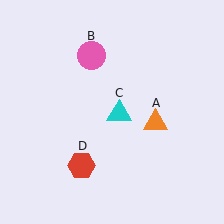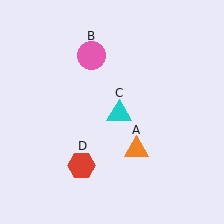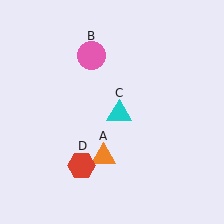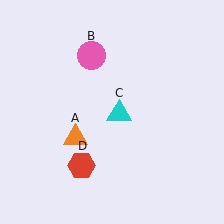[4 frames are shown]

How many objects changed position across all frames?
1 object changed position: orange triangle (object A).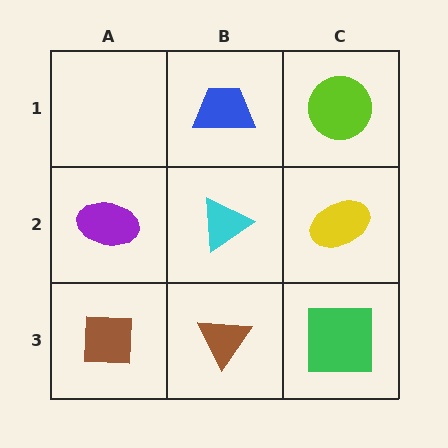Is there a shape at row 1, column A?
No, that cell is empty.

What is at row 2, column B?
A cyan triangle.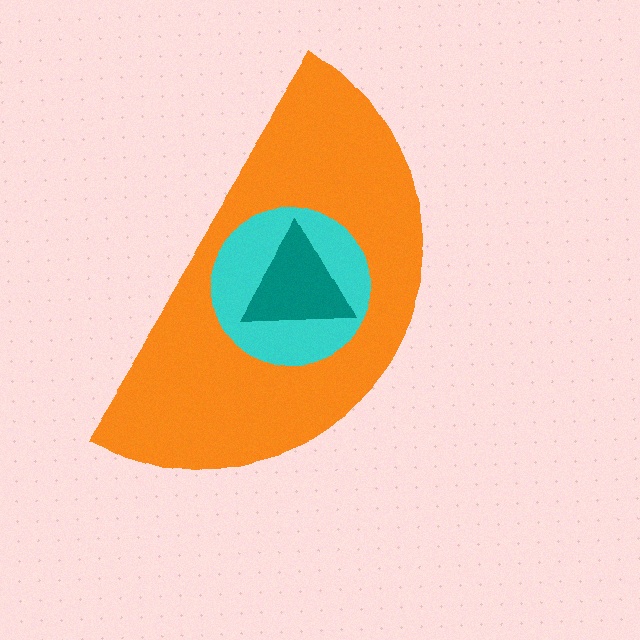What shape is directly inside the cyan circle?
The teal triangle.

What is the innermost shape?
The teal triangle.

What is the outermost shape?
The orange semicircle.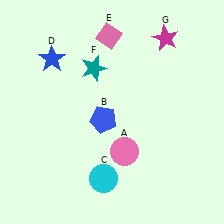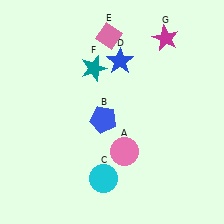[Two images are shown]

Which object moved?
The blue star (D) moved right.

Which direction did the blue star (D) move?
The blue star (D) moved right.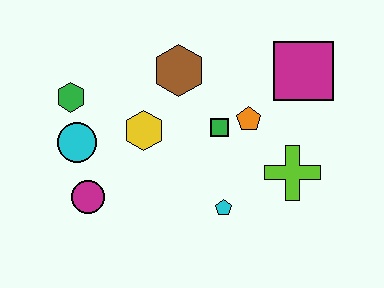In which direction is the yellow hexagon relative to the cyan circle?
The yellow hexagon is to the right of the cyan circle.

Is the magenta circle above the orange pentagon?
No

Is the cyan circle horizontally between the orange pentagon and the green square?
No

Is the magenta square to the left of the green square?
No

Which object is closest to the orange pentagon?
The green square is closest to the orange pentagon.